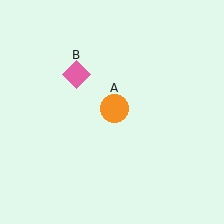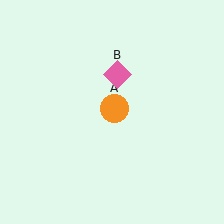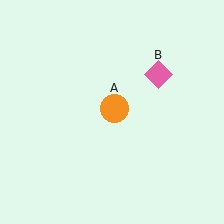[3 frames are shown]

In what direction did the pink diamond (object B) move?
The pink diamond (object B) moved right.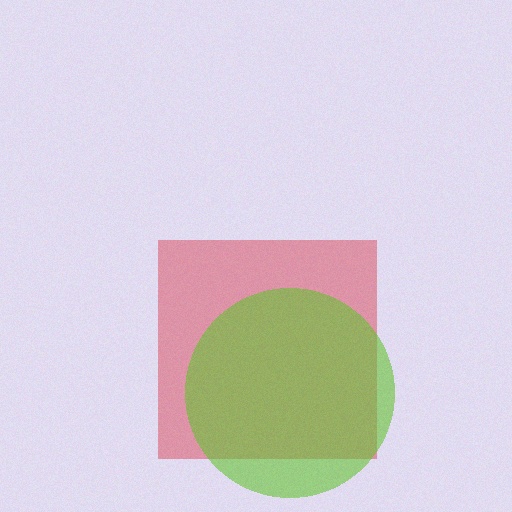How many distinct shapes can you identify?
There are 2 distinct shapes: a red square, a lime circle.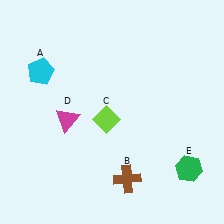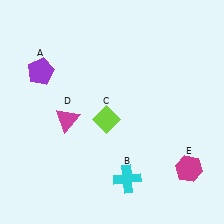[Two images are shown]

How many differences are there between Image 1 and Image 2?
There are 3 differences between the two images.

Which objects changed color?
A changed from cyan to purple. B changed from brown to cyan. E changed from green to magenta.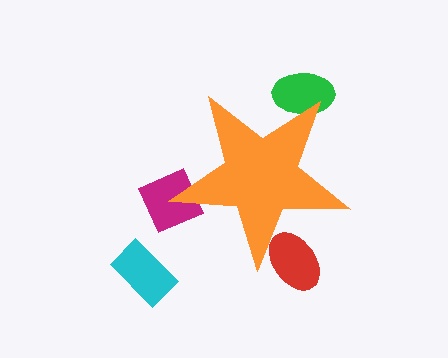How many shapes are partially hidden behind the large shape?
3 shapes are partially hidden.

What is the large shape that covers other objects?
An orange star.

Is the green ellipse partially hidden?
Yes, the green ellipse is partially hidden behind the orange star.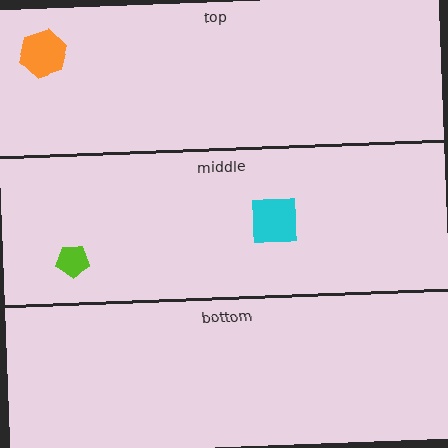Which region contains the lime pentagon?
The middle region.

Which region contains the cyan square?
The middle region.